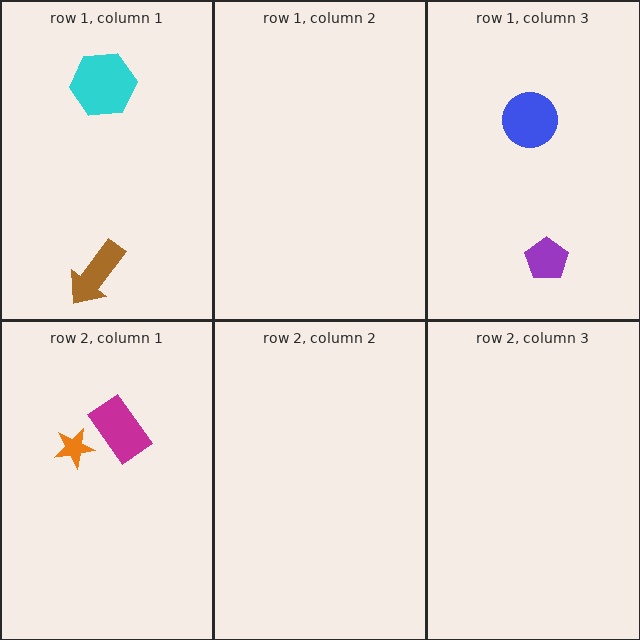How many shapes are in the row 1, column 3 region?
2.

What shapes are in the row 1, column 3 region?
The blue circle, the purple pentagon.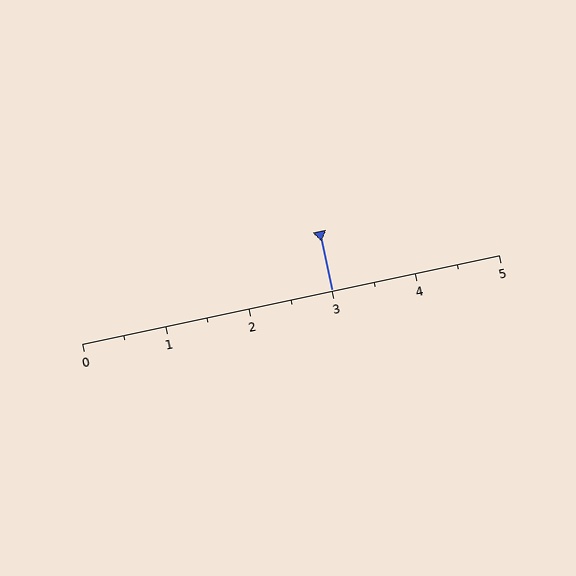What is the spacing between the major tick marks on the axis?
The major ticks are spaced 1 apart.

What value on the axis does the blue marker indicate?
The marker indicates approximately 3.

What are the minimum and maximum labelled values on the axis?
The axis runs from 0 to 5.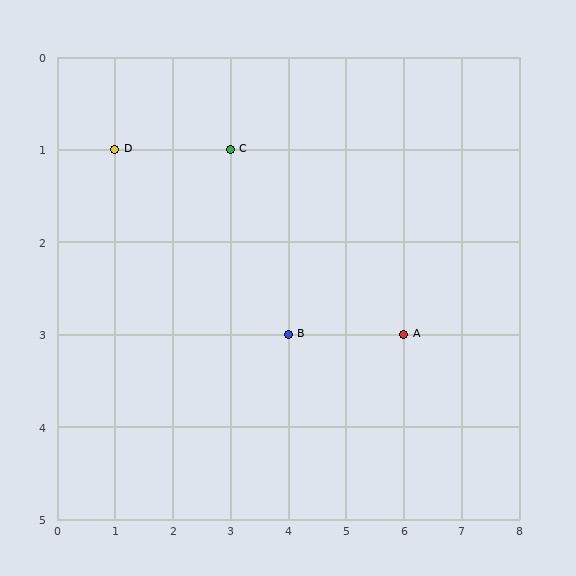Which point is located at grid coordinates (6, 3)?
Point A is at (6, 3).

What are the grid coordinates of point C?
Point C is at grid coordinates (3, 1).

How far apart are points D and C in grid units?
Points D and C are 2 columns apart.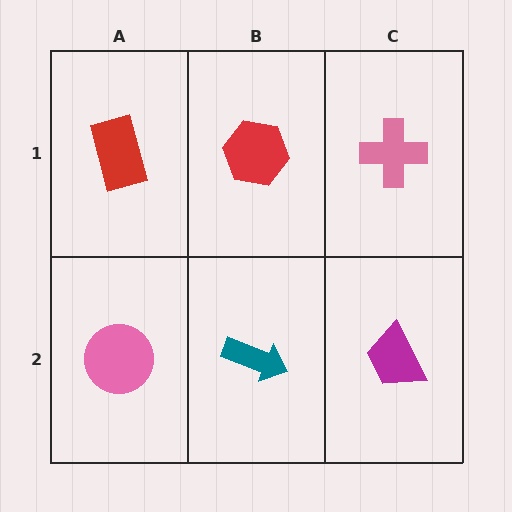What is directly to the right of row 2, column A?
A teal arrow.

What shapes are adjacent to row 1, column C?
A magenta trapezoid (row 2, column C), a red hexagon (row 1, column B).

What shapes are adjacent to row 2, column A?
A red rectangle (row 1, column A), a teal arrow (row 2, column B).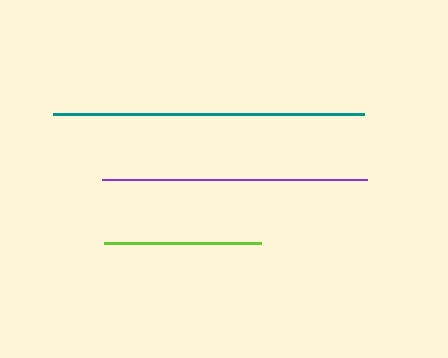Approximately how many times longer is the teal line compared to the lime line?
The teal line is approximately 2.0 times the length of the lime line.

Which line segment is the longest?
The teal line is the longest at approximately 311 pixels.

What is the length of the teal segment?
The teal segment is approximately 311 pixels long.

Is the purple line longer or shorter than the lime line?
The purple line is longer than the lime line.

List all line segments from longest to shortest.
From longest to shortest: teal, purple, lime.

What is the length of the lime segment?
The lime segment is approximately 157 pixels long.